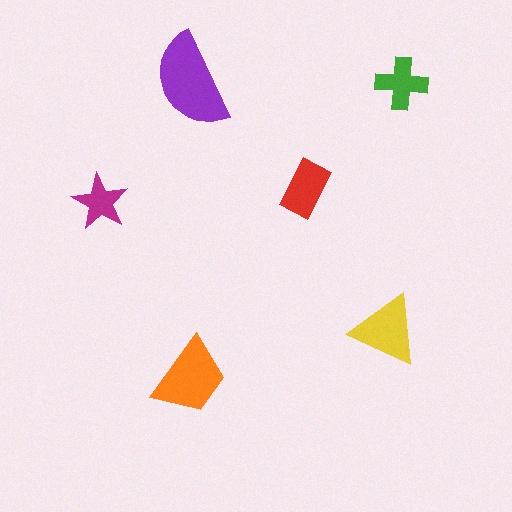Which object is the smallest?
The magenta star.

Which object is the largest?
The purple semicircle.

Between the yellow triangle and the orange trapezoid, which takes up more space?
The orange trapezoid.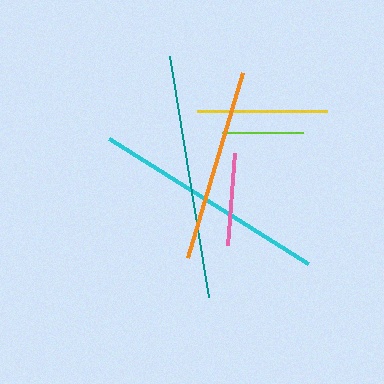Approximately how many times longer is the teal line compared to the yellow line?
The teal line is approximately 1.9 times the length of the yellow line.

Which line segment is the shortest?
The lime line is the shortest at approximately 80 pixels.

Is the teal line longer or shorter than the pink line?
The teal line is longer than the pink line.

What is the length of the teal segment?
The teal segment is approximately 244 pixels long.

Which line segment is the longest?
The teal line is the longest at approximately 244 pixels.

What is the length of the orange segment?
The orange segment is approximately 193 pixels long.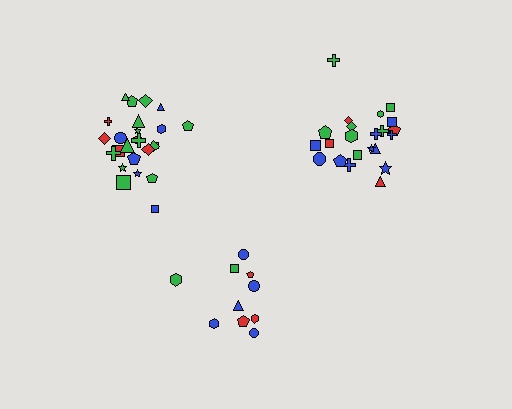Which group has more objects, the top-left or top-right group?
The top-left group.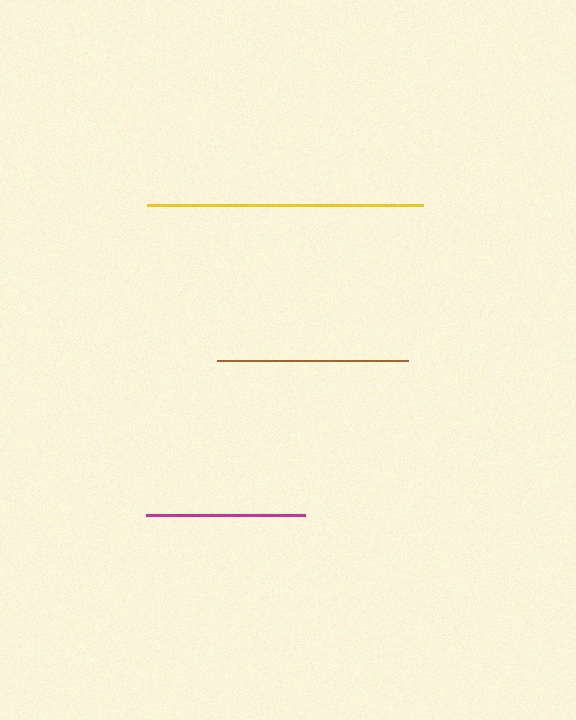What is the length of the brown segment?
The brown segment is approximately 190 pixels long.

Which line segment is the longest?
The yellow line is the longest at approximately 277 pixels.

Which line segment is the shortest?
The magenta line is the shortest at approximately 159 pixels.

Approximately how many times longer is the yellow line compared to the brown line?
The yellow line is approximately 1.5 times the length of the brown line.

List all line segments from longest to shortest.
From longest to shortest: yellow, brown, magenta.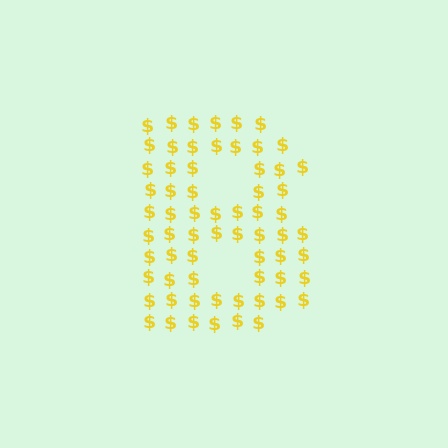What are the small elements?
The small elements are dollar signs.